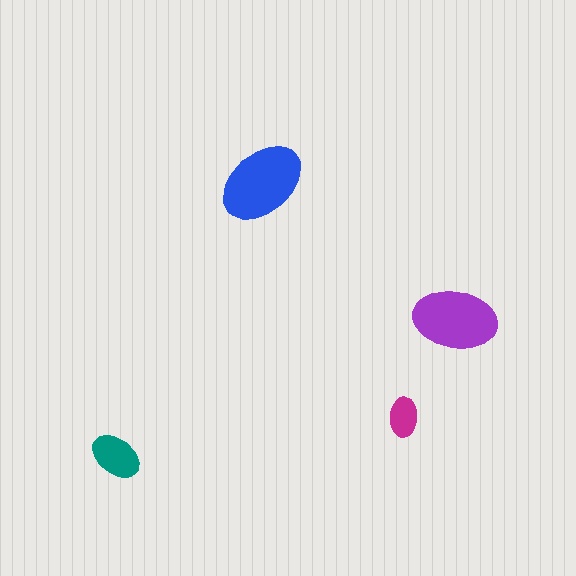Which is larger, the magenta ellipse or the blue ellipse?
The blue one.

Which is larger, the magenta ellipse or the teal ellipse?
The teal one.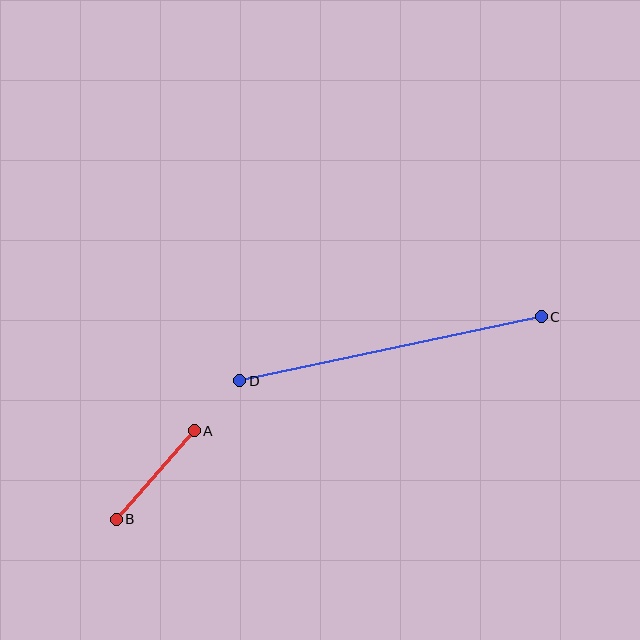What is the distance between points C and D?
The distance is approximately 308 pixels.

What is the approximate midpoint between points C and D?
The midpoint is at approximately (390, 349) pixels.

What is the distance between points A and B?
The distance is approximately 118 pixels.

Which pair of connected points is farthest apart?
Points C and D are farthest apart.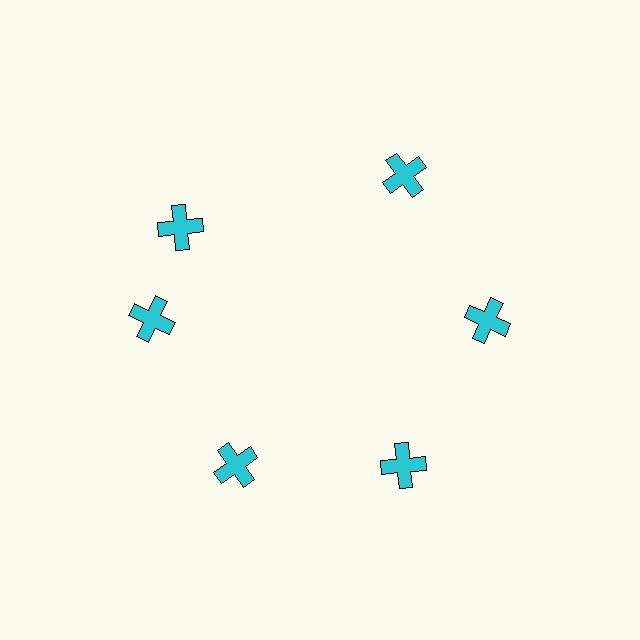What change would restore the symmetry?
The symmetry would be restored by rotating it back into even spacing with its neighbors so that all 6 crosses sit at equal angles and equal distance from the center.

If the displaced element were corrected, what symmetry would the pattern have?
It would have 6-fold rotational symmetry — the pattern would map onto itself every 60 degrees.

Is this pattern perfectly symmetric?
No. The 6 cyan crosses are arranged in a ring, but one element near the 11 o'clock position is rotated out of alignment along the ring, breaking the 6-fold rotational symmetry.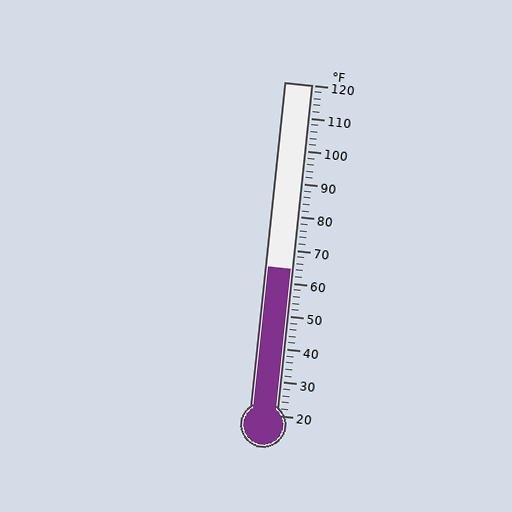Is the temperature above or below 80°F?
The temperature is below 80°F.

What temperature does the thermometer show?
The thermometer shows approximately 64°F.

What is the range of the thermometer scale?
The thermometer scale ranges from 20°F to 120°F.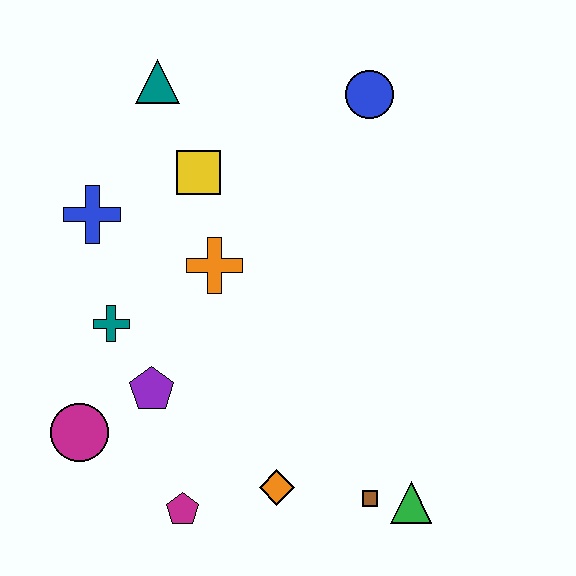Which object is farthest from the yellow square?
The green triangle is farthest from the yellow square.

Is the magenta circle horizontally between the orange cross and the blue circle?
No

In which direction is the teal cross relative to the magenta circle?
The teal cross is above the magenta circle.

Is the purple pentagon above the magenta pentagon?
Yes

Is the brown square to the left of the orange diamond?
No